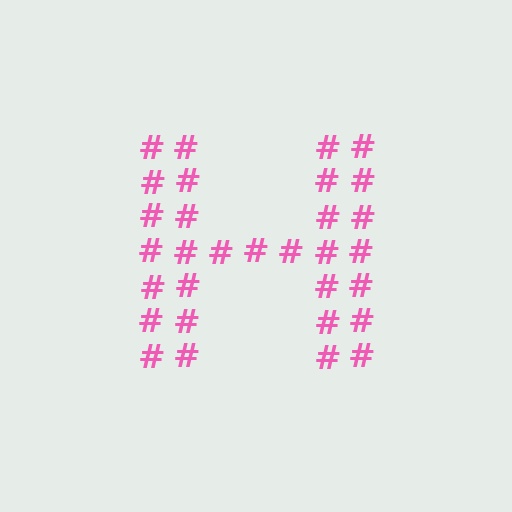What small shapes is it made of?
It is made of small hash symbols.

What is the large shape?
The large shape is the letter H.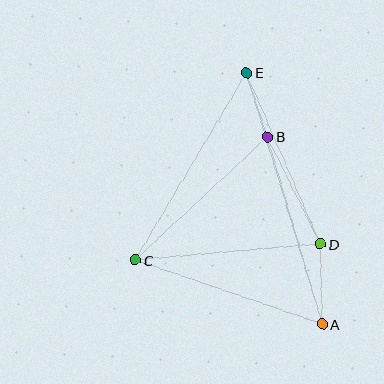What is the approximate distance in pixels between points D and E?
The distance between D and E is approximately 187 pixels.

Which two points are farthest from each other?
Points A and E are farthest from each other.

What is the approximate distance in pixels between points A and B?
The distance between A and B is approximately 195 pixels.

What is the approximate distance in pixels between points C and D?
The distance between C and D is approximately 186 pixels.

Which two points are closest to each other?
Points B and E are closest to each other.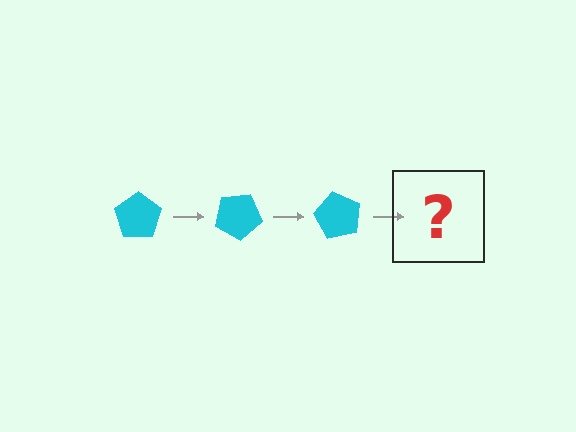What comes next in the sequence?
The next element should be a cyan pentagon rotated 90 degrees.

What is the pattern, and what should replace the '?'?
The pattern is that the pentagon rotates 30 degrees each step. The '?' should be a cyan pentagon rotated 90 degrees.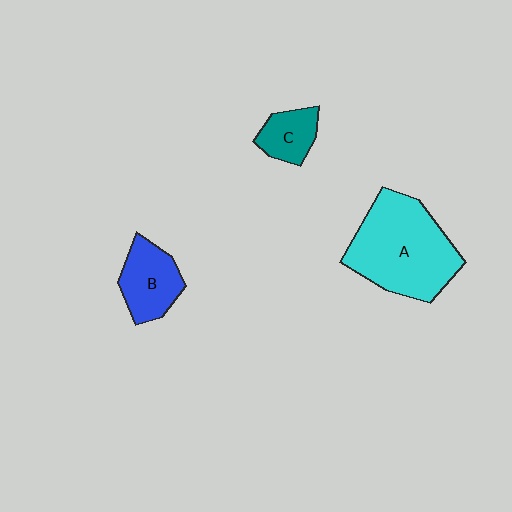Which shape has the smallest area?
Shape C (teal).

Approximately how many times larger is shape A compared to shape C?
Approximately 3.2 times.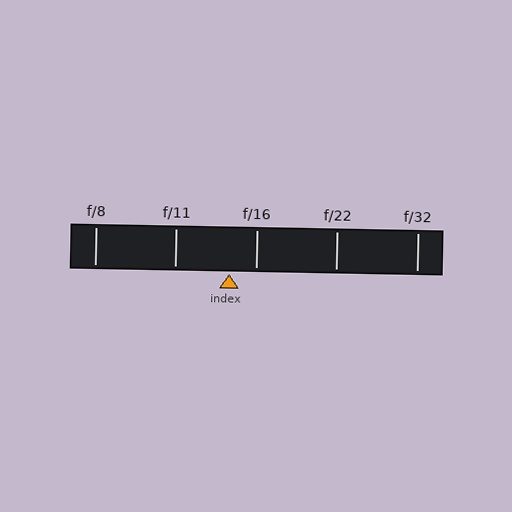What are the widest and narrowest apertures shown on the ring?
The widest aperture shown is f/8 and the narrowest is f/32.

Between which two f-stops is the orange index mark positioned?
The index mark is between f/11 and f/16.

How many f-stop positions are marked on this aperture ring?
There are 5 f-stop positions marked.